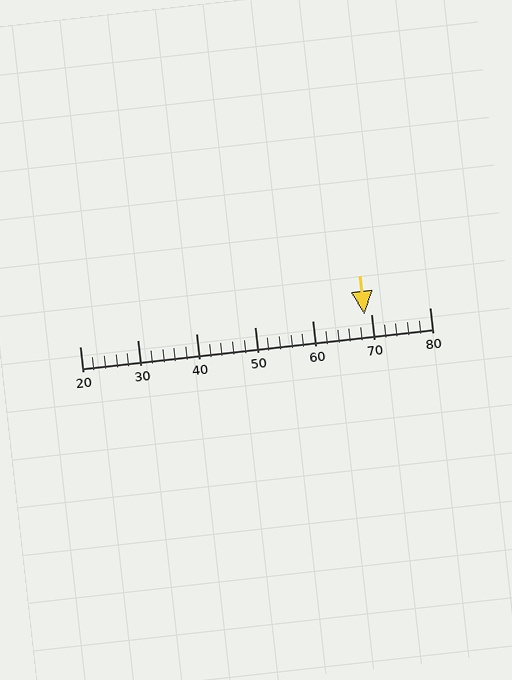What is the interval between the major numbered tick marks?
The major tick marks are spaced 10 units apart.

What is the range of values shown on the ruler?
The ruler shows values from 20 to 80.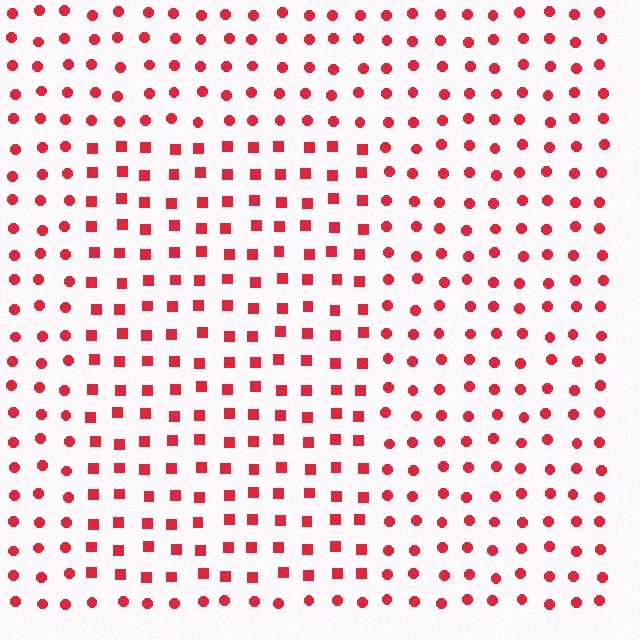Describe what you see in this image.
The image is filled with small red elements arranged in a uniform grid. A rectangle-shaped region contains squares, while the surrounding area contains circles. The boundary is defined purely by the change in element shape.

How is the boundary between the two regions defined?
The boundary is defined by a change in element shape: squares inside vs. circles outside. All elements share the same color and spacing.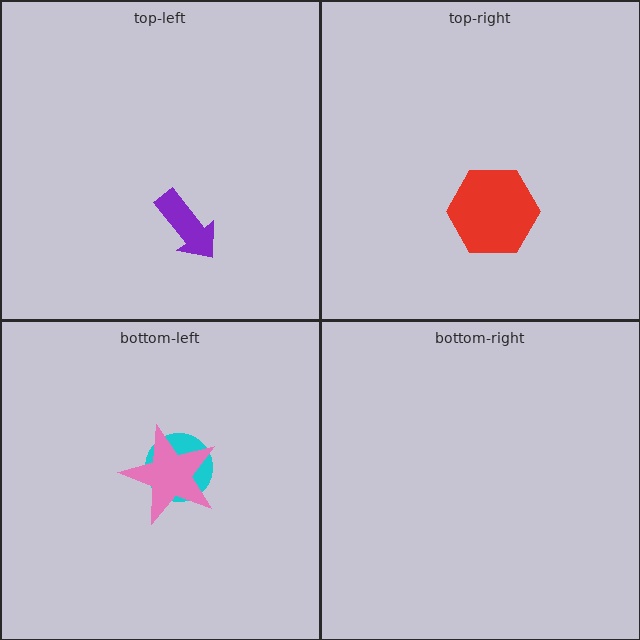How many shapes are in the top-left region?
1.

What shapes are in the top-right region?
The red hexagon.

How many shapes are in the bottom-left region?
2.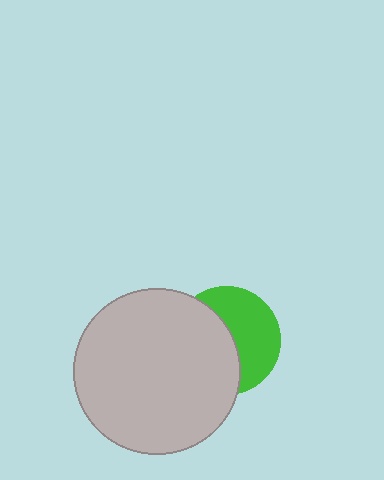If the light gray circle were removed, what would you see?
You would see the complete green circle.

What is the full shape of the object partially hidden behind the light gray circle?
The partially hidden object is a green circle.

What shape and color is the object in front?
The object in front is a light gray circle.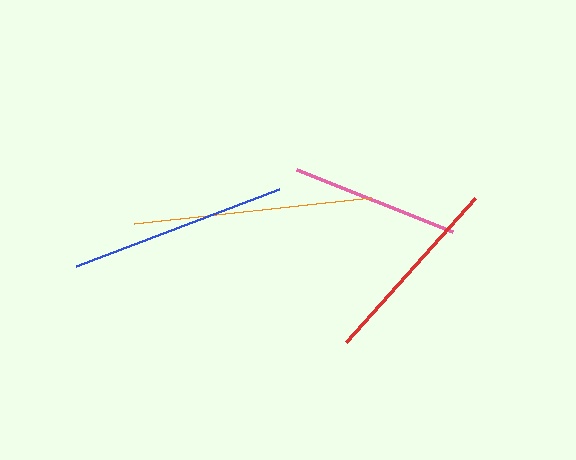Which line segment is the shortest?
The pink line is the shortest at approximately 168 pixels.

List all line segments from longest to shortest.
From longest to shortest: orange, blue, red, pink.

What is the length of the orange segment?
The orange segment is approximately 239 pixels long.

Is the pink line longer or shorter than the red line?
The red line is longer than the pink line.